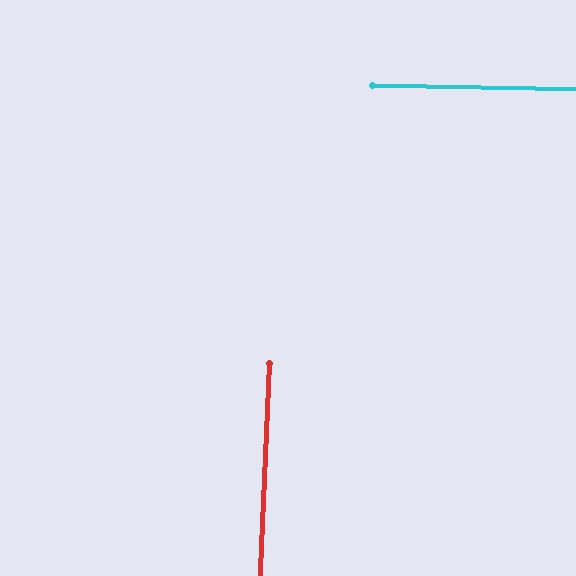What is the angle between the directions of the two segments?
Approximately 89 degrees.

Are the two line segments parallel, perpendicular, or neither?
Perpendicular — they meet at approximately 89°.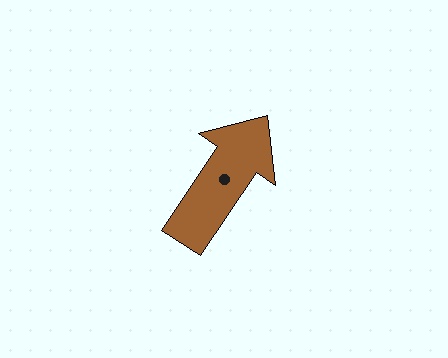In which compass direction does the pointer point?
Northeast.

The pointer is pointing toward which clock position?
Roughly 1 o'clock.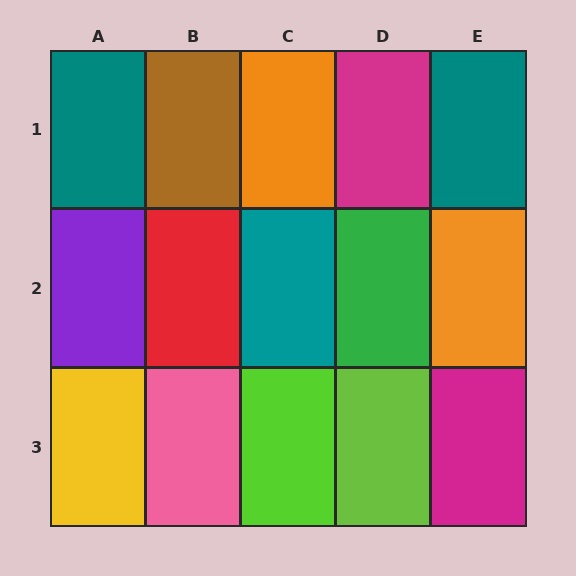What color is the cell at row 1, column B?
Brown.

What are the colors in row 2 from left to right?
Purple, red, teal, green, orange.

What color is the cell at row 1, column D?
Magenta.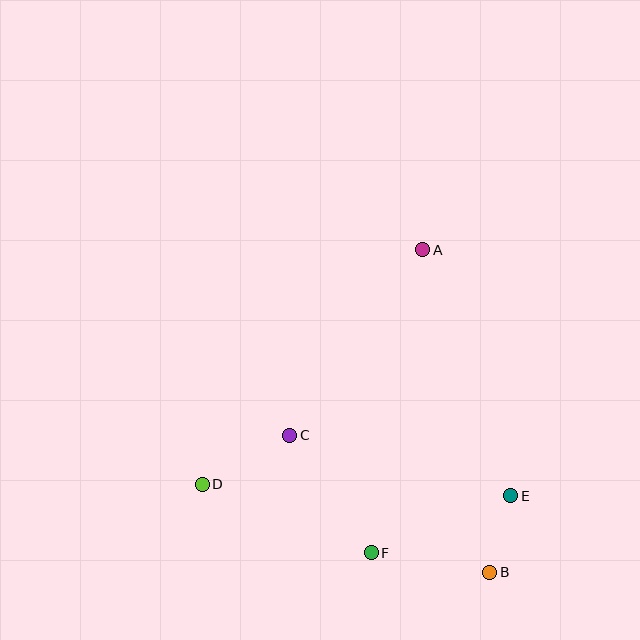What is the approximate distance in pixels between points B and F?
The distance between B and F is approximately 120 pixels.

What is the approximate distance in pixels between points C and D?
The distance between C and D is approximately 100 pixels.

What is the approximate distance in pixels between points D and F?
The distance between D and F is approximately 182 pixels.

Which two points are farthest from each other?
Points A and B are farthest from each other.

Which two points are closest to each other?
Points B and E are closest to each other.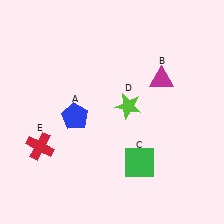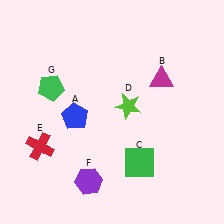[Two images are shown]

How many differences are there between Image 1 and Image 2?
There are 2 differences between the two images.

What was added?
A purple hexagon (F), a green pentagon (G) were added in Image 2.